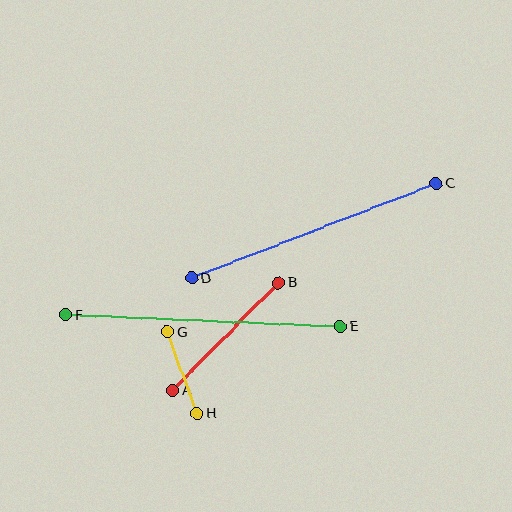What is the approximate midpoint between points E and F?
The midpoint is at approximately (203, 321) pixels.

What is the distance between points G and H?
The distance is approximately 87 pixels.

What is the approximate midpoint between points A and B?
The midpoint is at approximately (226, 337) pixels.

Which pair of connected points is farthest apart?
Points E and F are farthest apart.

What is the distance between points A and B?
The distance is approximately 151 pixels.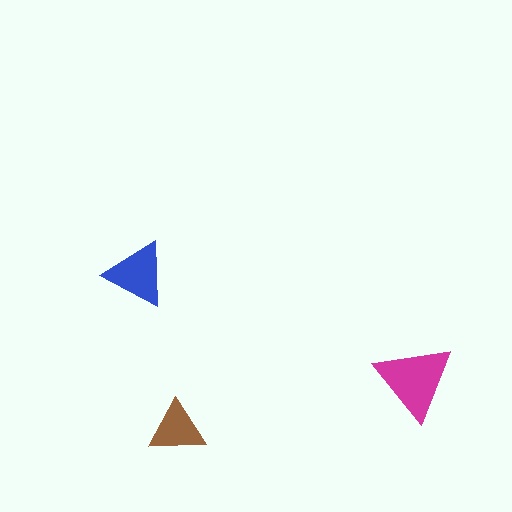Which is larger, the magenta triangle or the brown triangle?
The magenta one.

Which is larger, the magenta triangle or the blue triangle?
The magenta one.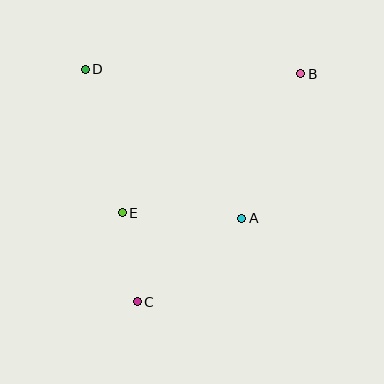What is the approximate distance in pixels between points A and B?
The distance between A and B is approximately 156 pixels.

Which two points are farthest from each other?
Points B and C are farthest from each other.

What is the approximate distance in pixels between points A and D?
The distance between A and D is approximately 216 pixels.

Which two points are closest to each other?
Points C and E are closest to each other.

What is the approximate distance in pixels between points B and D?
The distance between B and D is approximately 216 pixels.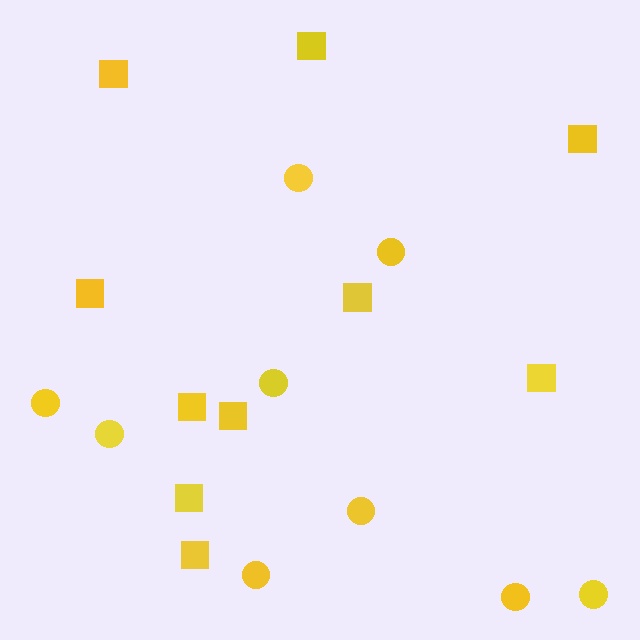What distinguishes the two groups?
There are 2 groups: one group of squares (10) and one group of circles (9).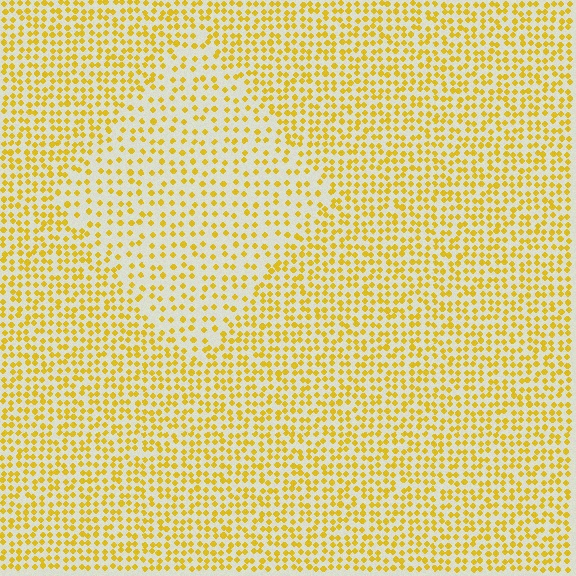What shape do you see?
I see a diamond.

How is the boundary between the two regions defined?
The boundary is defined by a change in element density (approximately 1.8x ratio). All elements are the same color, size, and shape.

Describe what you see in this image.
The image contains small yellow elements arranged at two different densities. A diamond-shaped region is visible where the elements are less densely packed than the surrounding area.